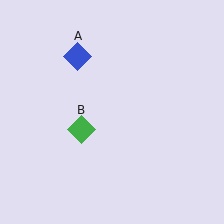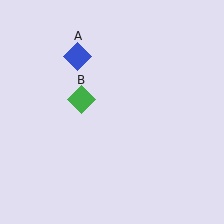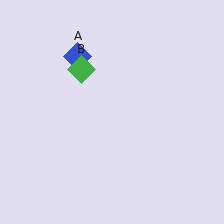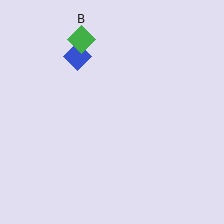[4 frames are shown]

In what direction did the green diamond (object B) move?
The green diamond (object B) moved up.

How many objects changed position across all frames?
1 object changed position: green diamond (object B).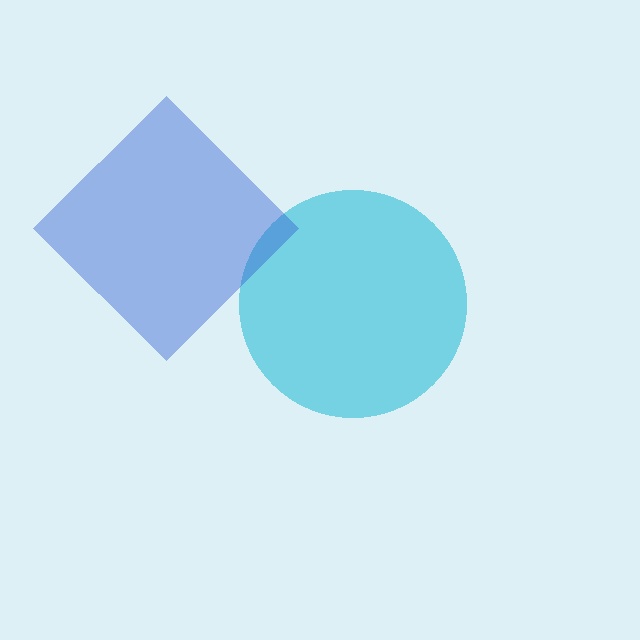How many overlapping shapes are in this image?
There are 2 overlapping shapes in the image.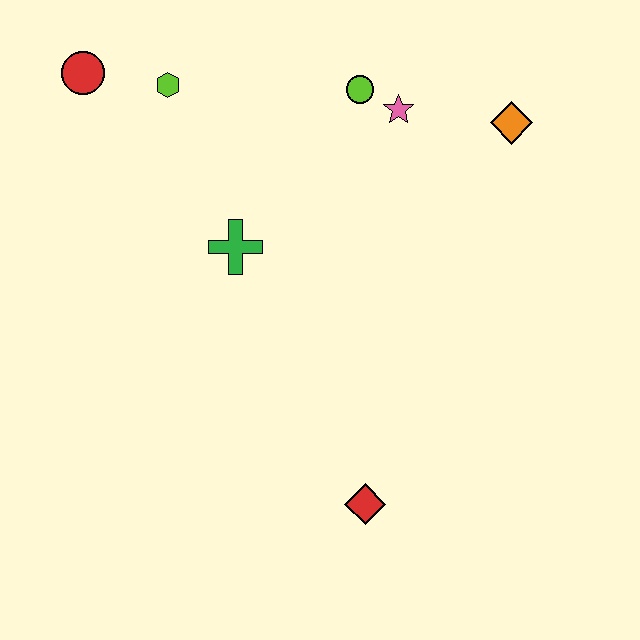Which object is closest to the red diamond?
The green cross is closest to the red diamond.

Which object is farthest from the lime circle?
The red diamond is farthest from the lime circle.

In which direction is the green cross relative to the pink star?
The green cross is to the left of the pink star.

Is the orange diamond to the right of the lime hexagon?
Yes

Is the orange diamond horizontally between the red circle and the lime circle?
No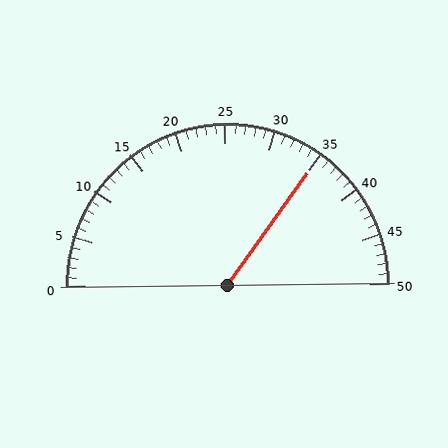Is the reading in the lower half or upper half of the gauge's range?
The reading is in the upper half of the range (0 to 50).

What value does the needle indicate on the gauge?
The needle indicates approximately 35.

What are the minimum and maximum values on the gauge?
The gauge ranges from 0 to 50.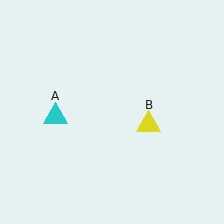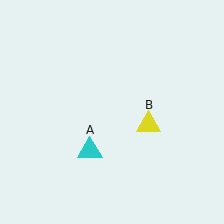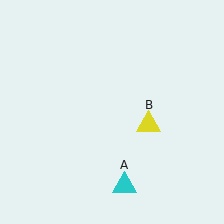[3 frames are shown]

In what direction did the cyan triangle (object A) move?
The cyan triangle (object A) moved down and to the right.